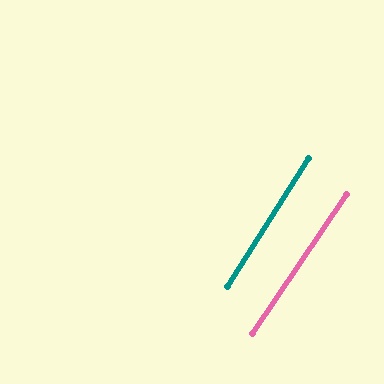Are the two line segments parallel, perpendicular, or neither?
Parallel — their directions differ by only 1.8°.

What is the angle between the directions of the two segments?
Approximately 2 degrees.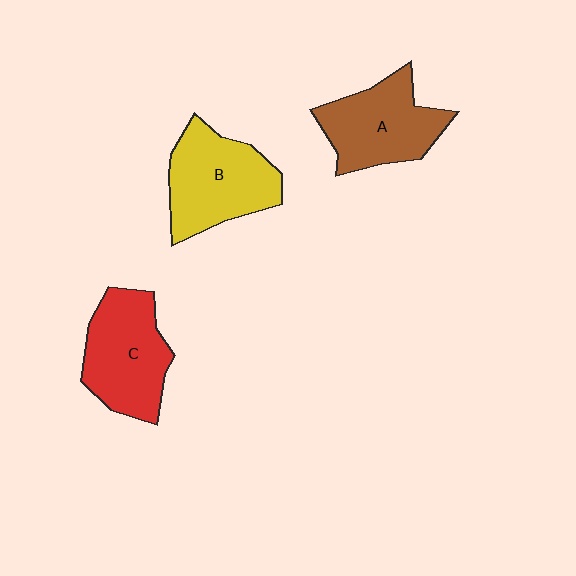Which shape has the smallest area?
Shape A (brown).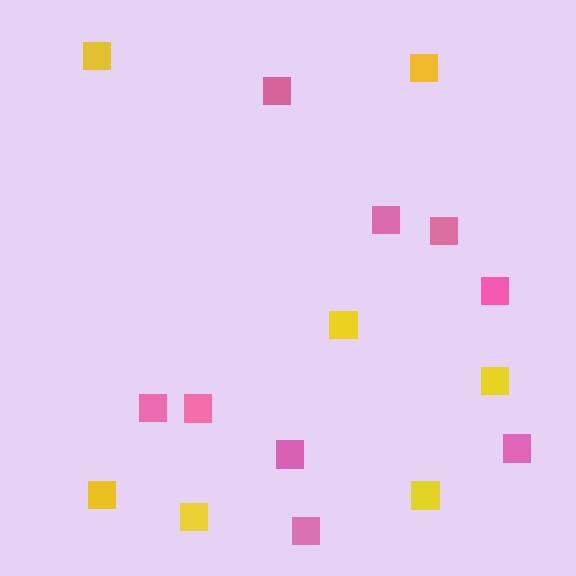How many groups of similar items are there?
There are 2 groups: one group of pink squares (9) and one group of yellow squares (7).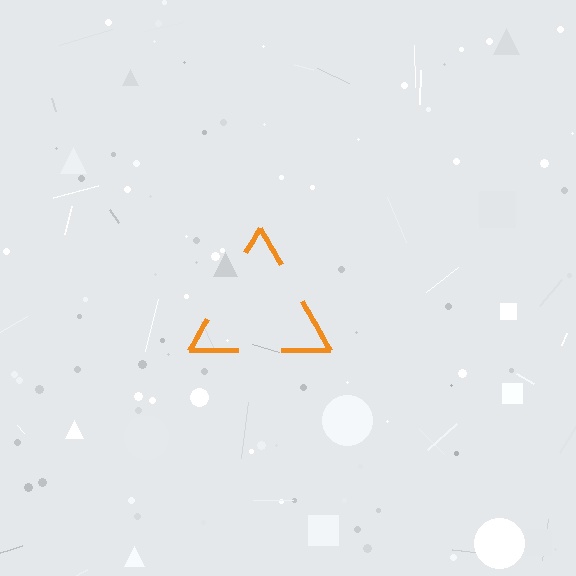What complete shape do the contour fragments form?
The contour fragments form a triangle.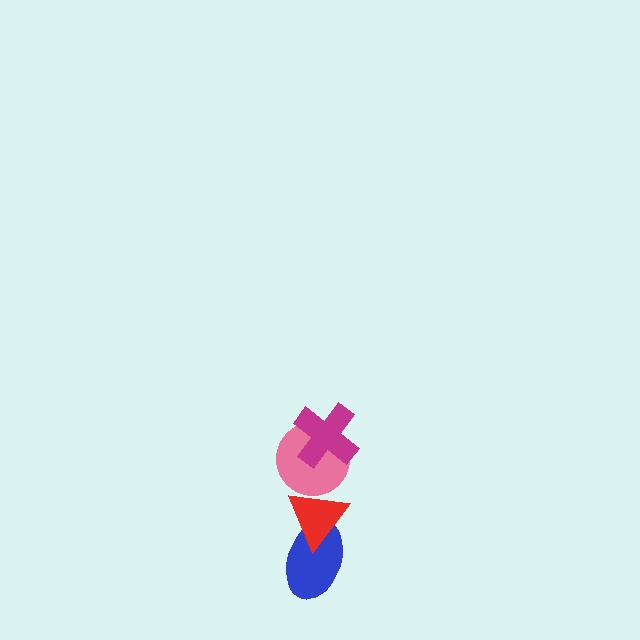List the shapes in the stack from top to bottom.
From top to bottom: the magenta cross, the pink circle, the red triangle, the blue ellipse.